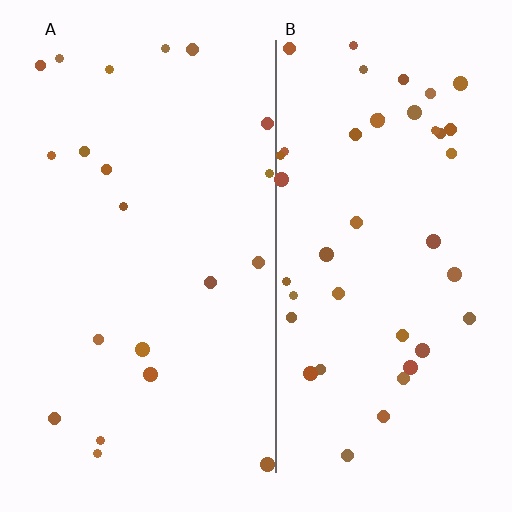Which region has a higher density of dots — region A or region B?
B (the right).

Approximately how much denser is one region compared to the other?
Approximately 2.0× — region B over region A.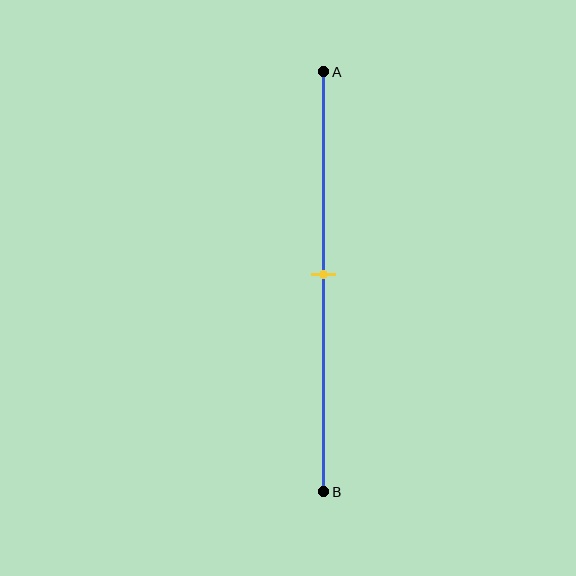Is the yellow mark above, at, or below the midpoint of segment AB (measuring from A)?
The yellow mark is approximately at the midpoint of segment AB.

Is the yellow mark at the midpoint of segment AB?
Yes, the mark is approximately at the midpoint.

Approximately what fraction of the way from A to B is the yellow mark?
The yellow mark is approximately 50% of the way from A to B.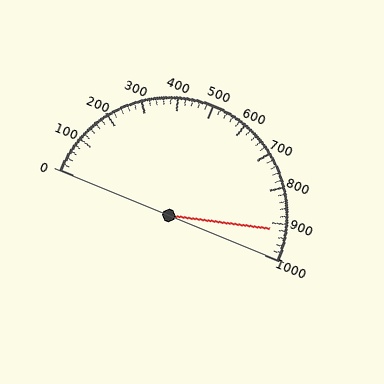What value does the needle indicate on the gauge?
The needle indicates approximately 920.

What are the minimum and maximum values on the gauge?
The gauge ranges from 0 to 1000.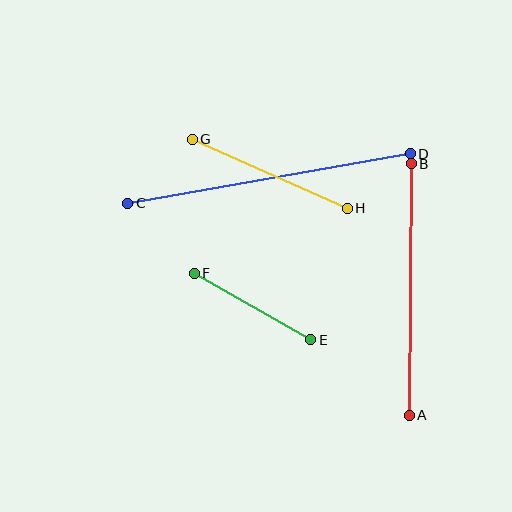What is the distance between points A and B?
The distance is approximately 251 pixels.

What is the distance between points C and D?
The distance is approximately 287 pixels.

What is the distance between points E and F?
The distance is approximately 134 pixels.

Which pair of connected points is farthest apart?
Points C and D are farthest apart.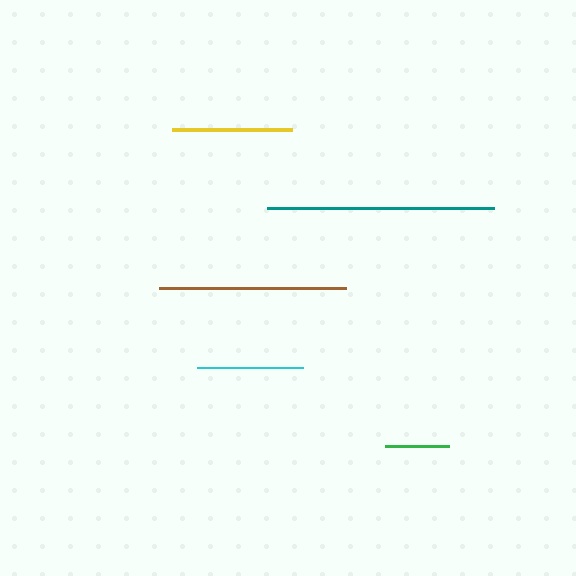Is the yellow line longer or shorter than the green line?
The yellow line is longer than the green line.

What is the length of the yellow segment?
The yellow segment is approximately 121 pixels long.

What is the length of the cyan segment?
The cyan segment is approximately 106 pixels long.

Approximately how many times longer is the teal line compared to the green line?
The teal line is approximately 3.5 times the length of the green line.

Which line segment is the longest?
The teal line is the longest at approximately 227 pixels.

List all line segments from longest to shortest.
From longest to shortest: teal, brown, yellow, cyan, green.